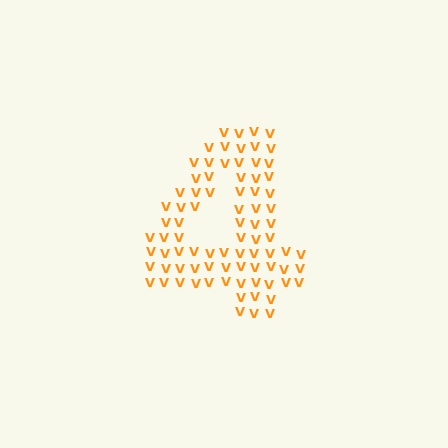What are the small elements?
The small elements are letter V's.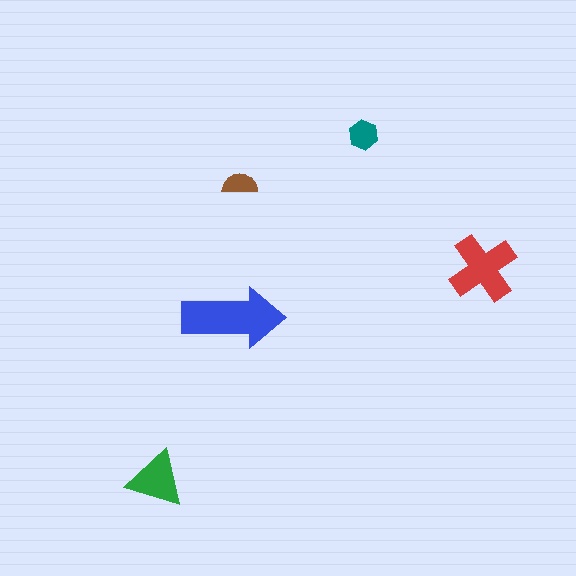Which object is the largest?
The blue arrow.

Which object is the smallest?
The brown semicircle.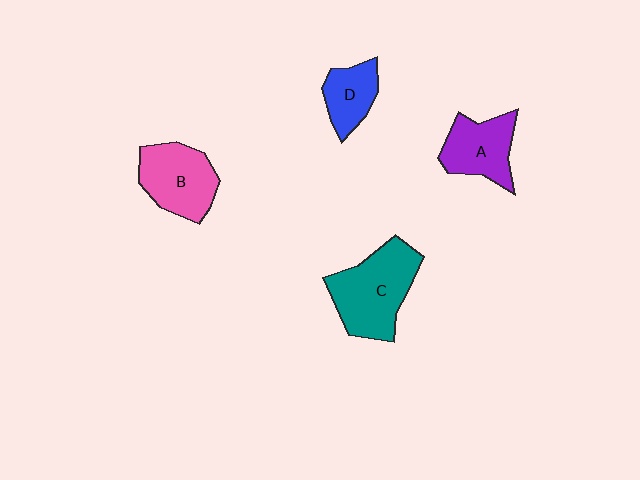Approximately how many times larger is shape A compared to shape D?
Approximately 1.3 times.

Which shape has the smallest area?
Shape D (blue).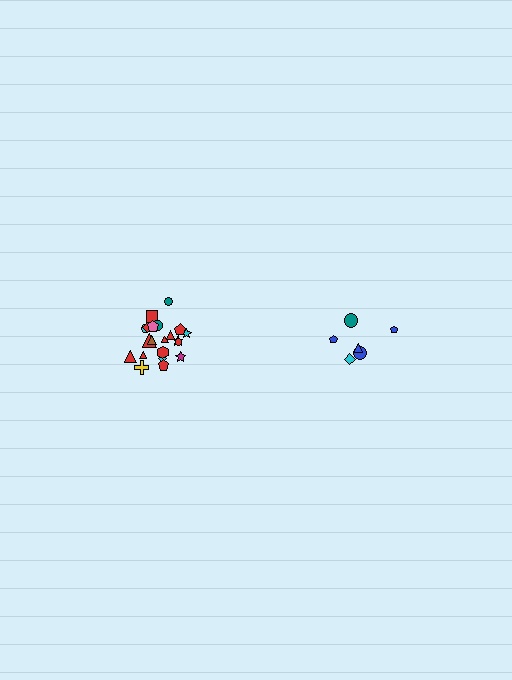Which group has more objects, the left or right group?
The left group.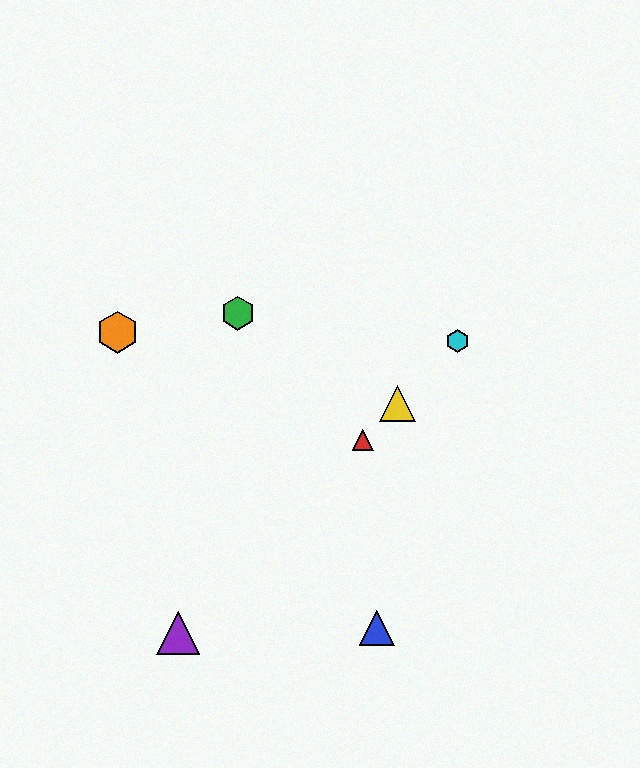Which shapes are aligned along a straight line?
The red triangle, the yellow triangle, the purple triangle, the cyan hexagon are aligned along a straight line.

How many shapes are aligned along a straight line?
4 shapes (the red triangle, the yellow triangle, the purple triangle, the cyan hexagon) are aligned along a straight line.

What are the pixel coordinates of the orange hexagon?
The orange hexagon is at (118, 332).